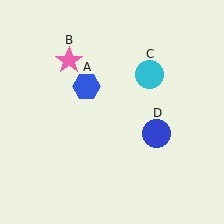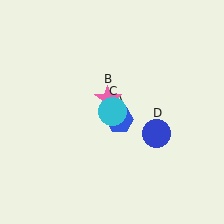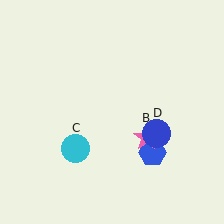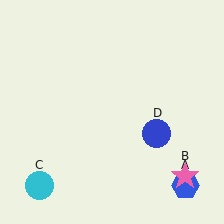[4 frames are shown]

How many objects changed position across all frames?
3 objects changed position: blue hexagon (object A), pink star (object B), cyan circle (object C).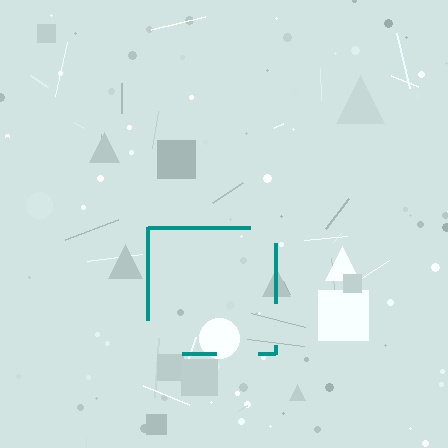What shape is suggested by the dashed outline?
The dashed outline suggests a square.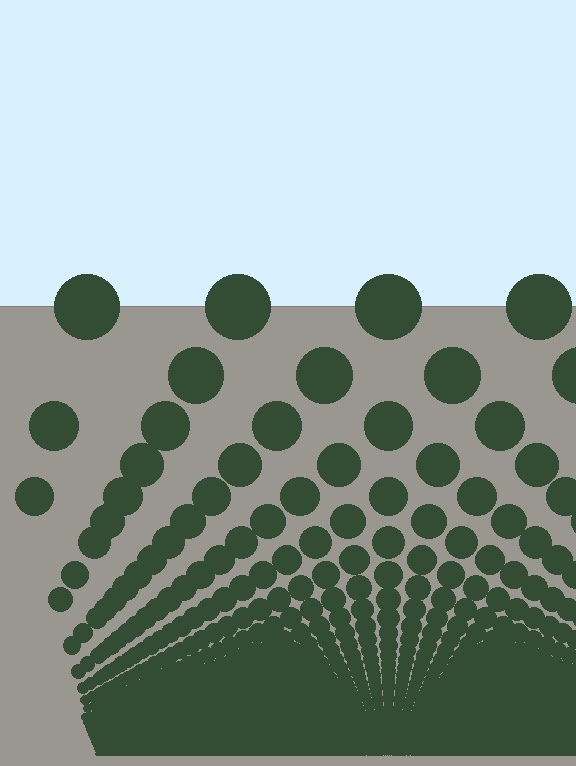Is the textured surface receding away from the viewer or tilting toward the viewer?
The surface appears to tilt toward the viewer. Texture elements get larger and sparser toward the top.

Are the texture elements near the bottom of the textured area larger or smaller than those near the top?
Smaller. The gradient is inverted — elements near the bottom are smaller and denser.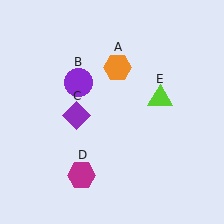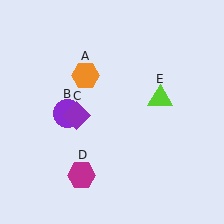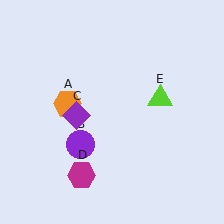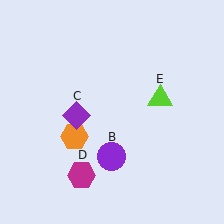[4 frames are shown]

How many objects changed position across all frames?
2 objects changed position: orange hexagon (object A), purple circle (object B).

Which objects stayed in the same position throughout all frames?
Purple diamond (object C) and magenta hexagon (object D) and lime triangle (object E) remained stationary.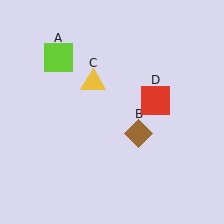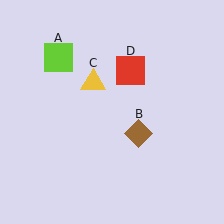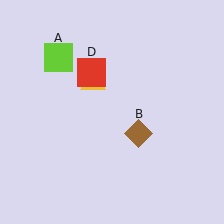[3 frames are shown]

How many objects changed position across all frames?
1 object changed position: red square (object D).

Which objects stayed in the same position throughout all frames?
Lime square (object A) and brown diamond (object B) and yellow triangle (object C) remained stationary.